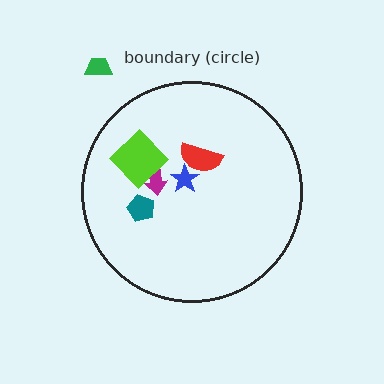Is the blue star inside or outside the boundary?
Inside.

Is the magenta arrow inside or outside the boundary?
Inside.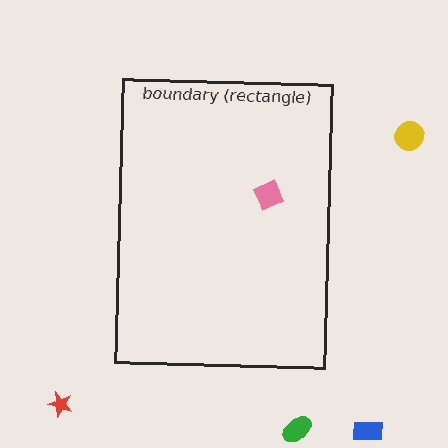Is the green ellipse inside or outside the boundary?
Outside.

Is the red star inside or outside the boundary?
Outside.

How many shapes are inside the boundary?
1 inside, 4 outside.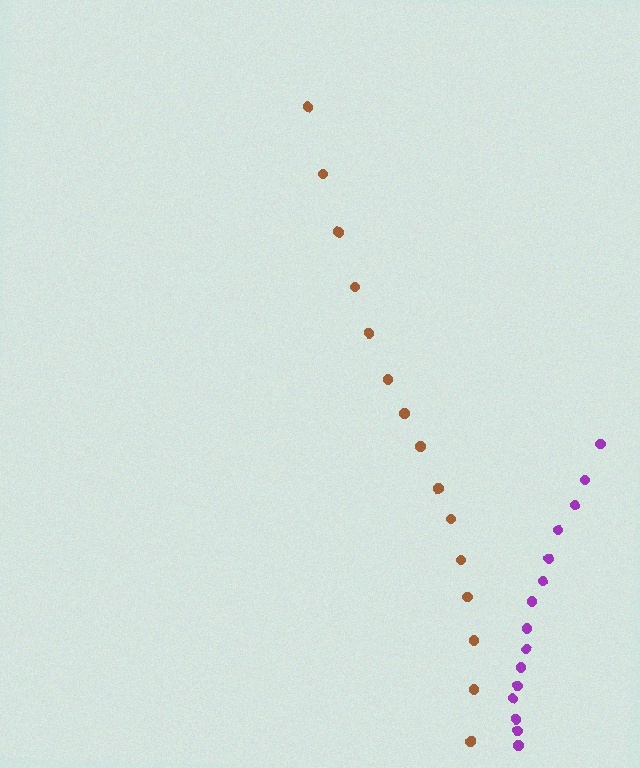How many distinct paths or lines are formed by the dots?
There are 2 distinct paths.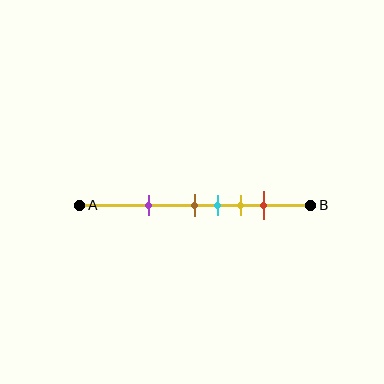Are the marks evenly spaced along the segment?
No, the marks are not evenly spaced.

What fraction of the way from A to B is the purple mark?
The purple mark is approximately 30% (0.3) of the way from A to B.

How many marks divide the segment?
There are 5 marks dividing the segment.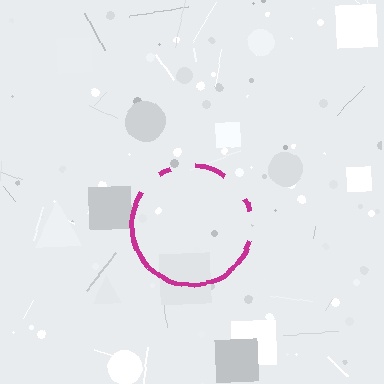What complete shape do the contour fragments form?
The contour fragments form a circle.